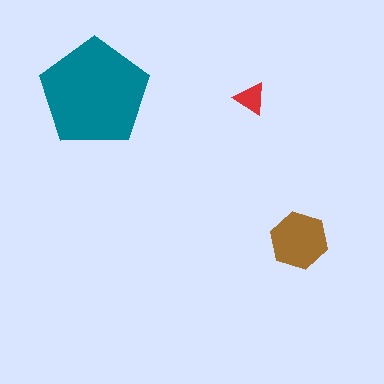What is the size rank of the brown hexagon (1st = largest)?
2nd.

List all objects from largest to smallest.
The teal pentagon, the brown hexagon, the red triangle.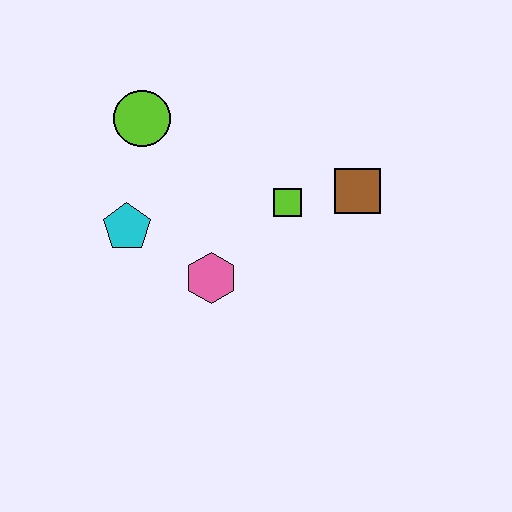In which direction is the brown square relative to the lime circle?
The brown square is to the right of the lime circle.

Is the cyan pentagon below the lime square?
Yes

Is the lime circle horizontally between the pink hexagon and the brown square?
No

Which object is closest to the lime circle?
The cyan pentagon is closest to the lime circle.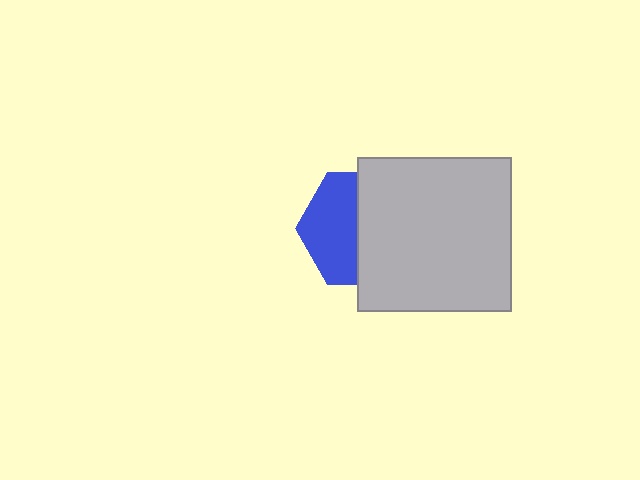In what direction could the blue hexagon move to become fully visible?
The blue hexagon could move left. That would shift it out from behind the light gray square entirely.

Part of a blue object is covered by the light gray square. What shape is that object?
It is a hexagon.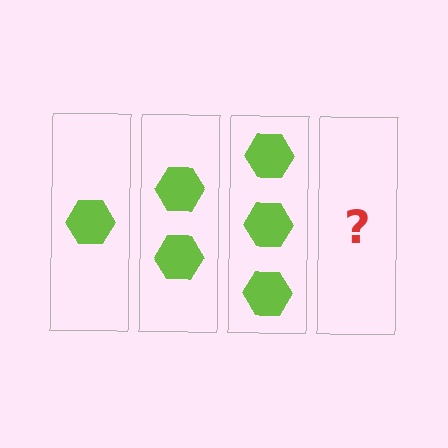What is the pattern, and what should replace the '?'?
The pattern is that each step adds one more hexagon. The '?' should be 4 hexagons.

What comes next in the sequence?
The next element should be 4 hexagons.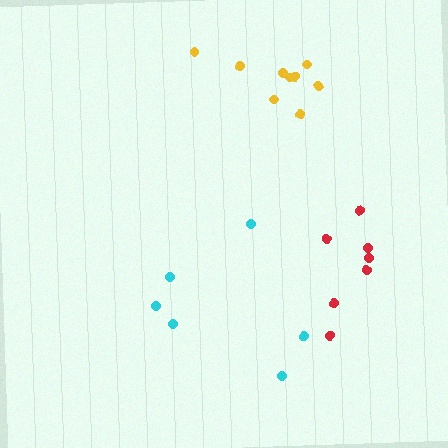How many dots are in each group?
Group 1: 6 dots, Group 2: 9 dots, Group 3: 7 dots (22 total).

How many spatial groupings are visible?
There are 3 spatial groupings.